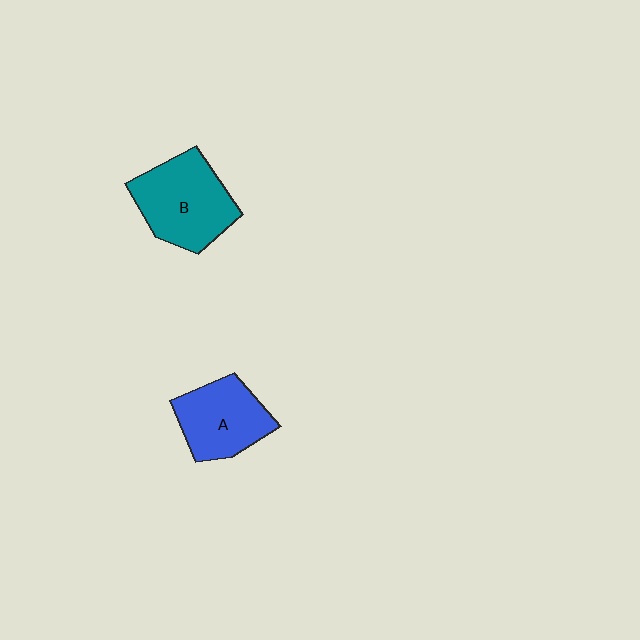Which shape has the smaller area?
Shape A (blue).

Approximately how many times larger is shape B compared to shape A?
Approximately 1.2 times.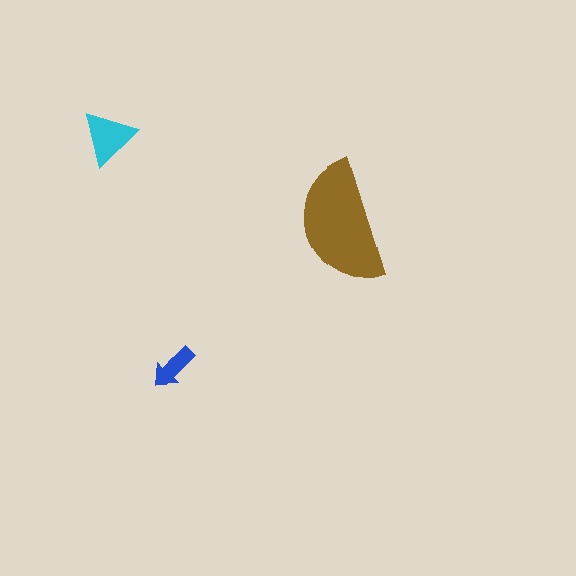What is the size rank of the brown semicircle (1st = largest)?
1st.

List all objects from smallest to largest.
The blue arrow, the cyan triangle, the brown semicircle.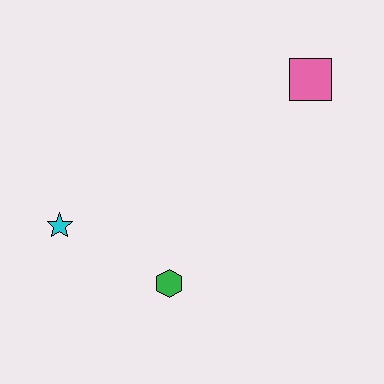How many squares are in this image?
There is 1 square.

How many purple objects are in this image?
There are no purple objects.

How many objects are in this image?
There are 3 objects.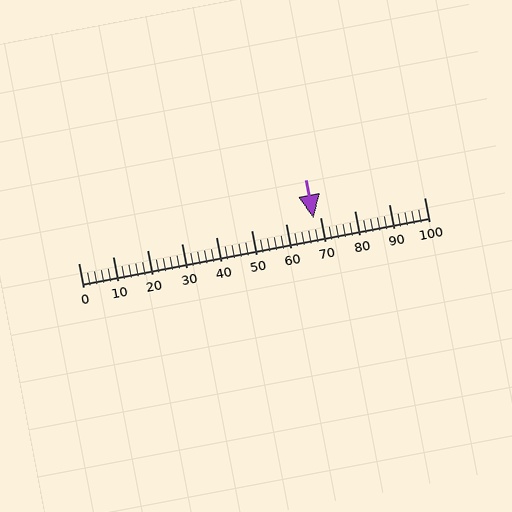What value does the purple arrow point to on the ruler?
The purple arrow points to approximately 68.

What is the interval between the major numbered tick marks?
The major tick marks are spaced 10 units apart.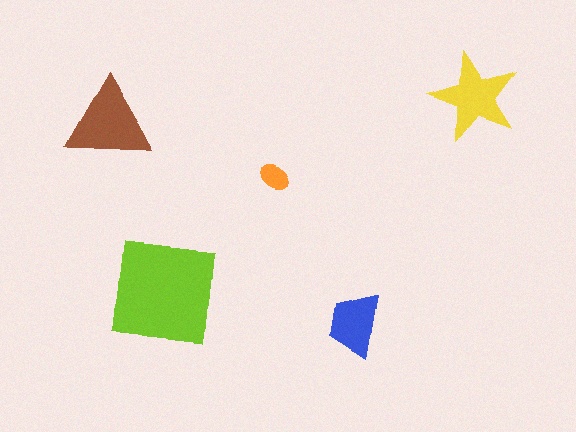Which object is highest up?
The yellow star is topmost.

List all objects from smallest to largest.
The orange ellipse, the blue trapezoid, the yellow star, the brown triangle, the lime square.